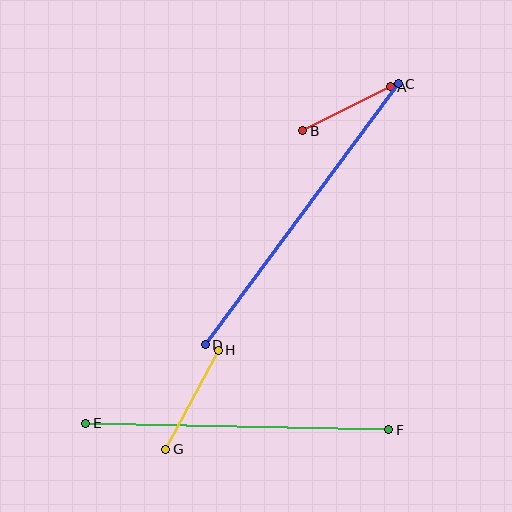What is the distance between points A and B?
The distance is approximately 98 pixels.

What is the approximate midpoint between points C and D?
The midpoint is at approximately (302, 214) pixels.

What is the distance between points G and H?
The distance is approximately 113 pixels.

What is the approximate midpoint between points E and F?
The midpoint is at approximately (237, 426) pixels.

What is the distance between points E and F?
The distance is approximately 303 pixels.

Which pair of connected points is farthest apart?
Points C and D are farthest apart.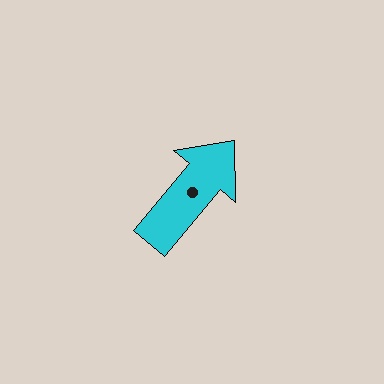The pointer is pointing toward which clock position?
Roughly 1 o'clock.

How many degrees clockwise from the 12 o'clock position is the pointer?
Approximately 40 degrees.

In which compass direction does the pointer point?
Northeast.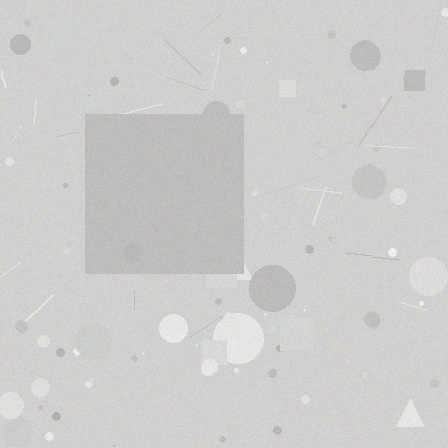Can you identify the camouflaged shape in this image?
The camouflaged shape is a square.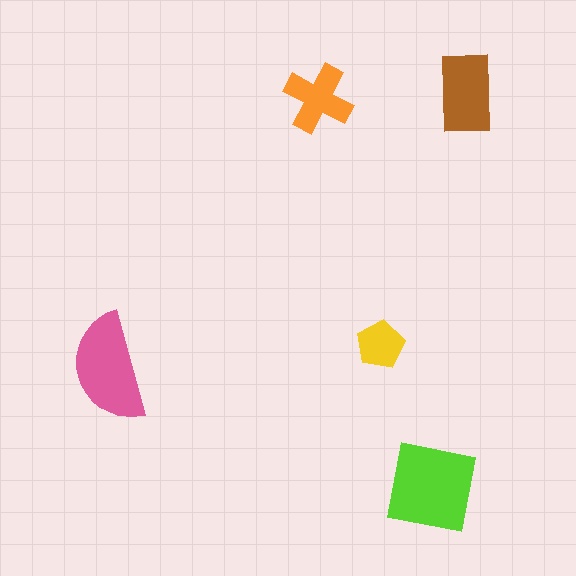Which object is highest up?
The brown rectangle is topmost.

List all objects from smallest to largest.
The yellow pentagon, the orange cross, the brown rectangle, the pink semicircle, the lime square.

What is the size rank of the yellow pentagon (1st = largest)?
5th.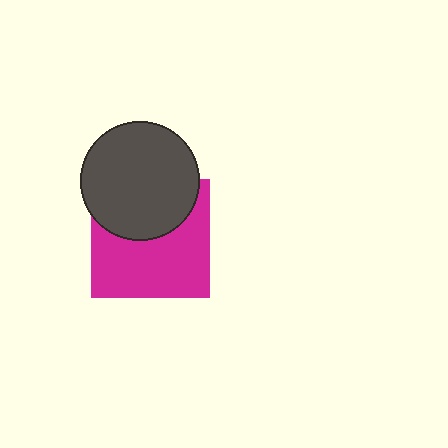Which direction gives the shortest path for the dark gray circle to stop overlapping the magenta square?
Moving up gives the shortest separation.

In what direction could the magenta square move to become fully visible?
The magenta square could move down. That would shift it out from behind the dark gray circle entirely.